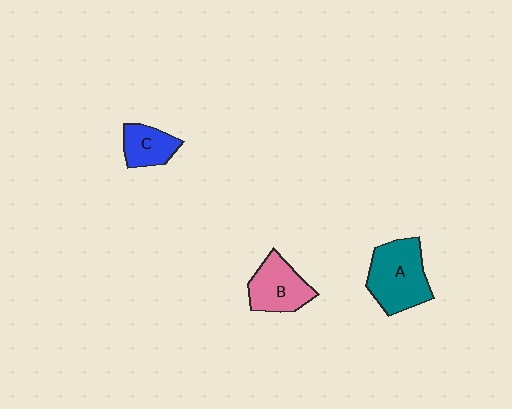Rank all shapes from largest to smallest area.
From largest to smallest: A (teal), B (pink), C (blue).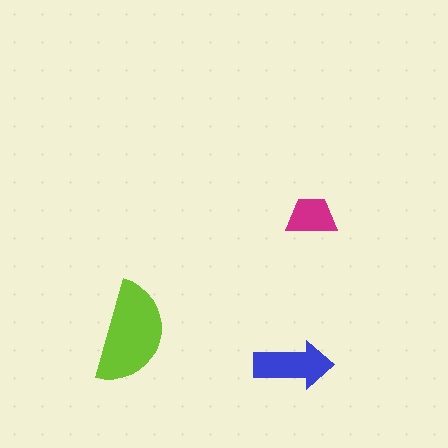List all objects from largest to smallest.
The lime semicircle, the blue arrow, the magenta trapezoid.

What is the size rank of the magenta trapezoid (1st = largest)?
3rd.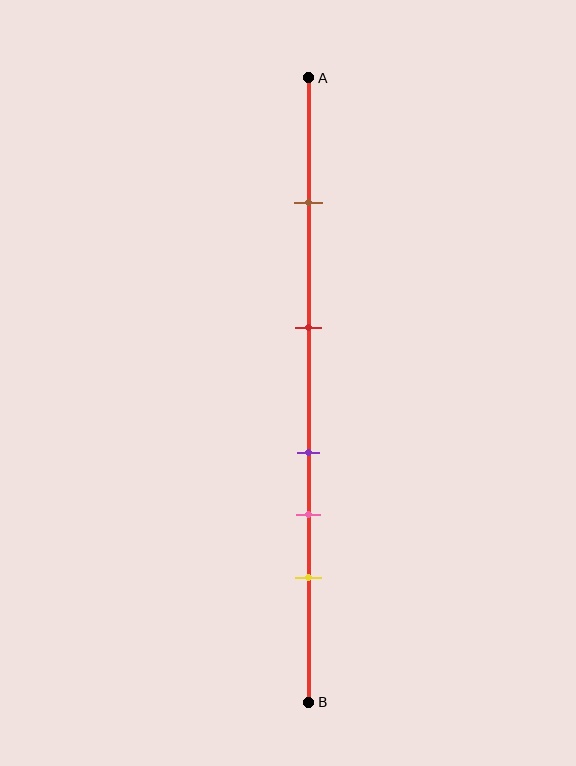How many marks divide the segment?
There are 5 marks dividing the segment.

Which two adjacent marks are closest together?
The purple and pink marks are the closest adjacent pair.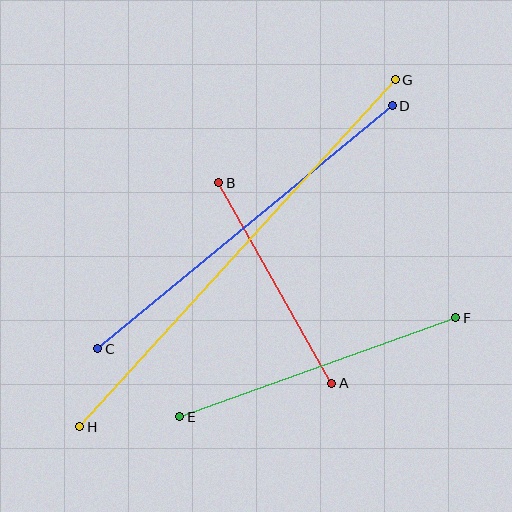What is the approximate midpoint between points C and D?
The midpoint is at approximately (245, 227) pixels.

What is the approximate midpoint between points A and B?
The midpoint is at approximately (275, 283) pixels.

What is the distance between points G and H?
The distance is approximately 469 pixels.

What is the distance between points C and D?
The distance is approximately 382 pixels.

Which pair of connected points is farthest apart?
Points G and H are farthest apart.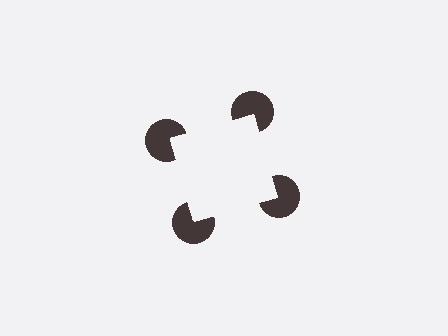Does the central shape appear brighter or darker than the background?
It typically appears slightly brighter than the background, even though no actual brightness change is drawn.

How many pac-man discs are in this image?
There are 4 — one at each vertex of the illusory square.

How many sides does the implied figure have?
4 sides.